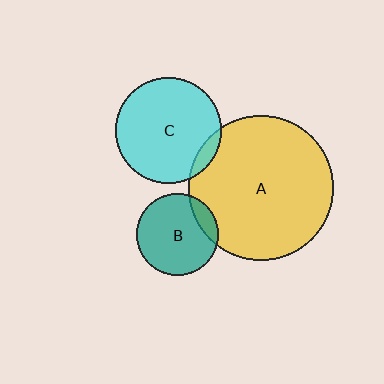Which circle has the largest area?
Circle A (yellow).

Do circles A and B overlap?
Yes.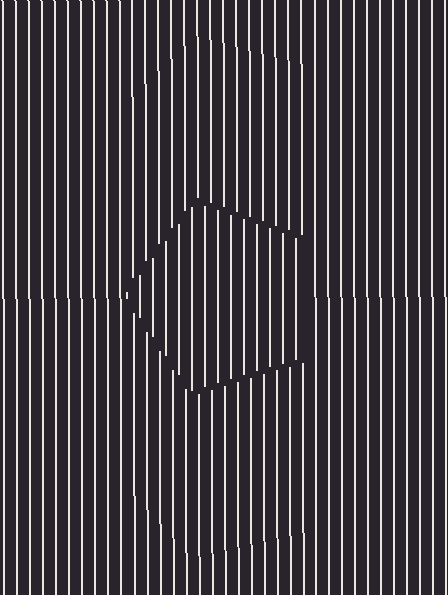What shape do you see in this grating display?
An illusory pentagon. The interior of the shape contains the same grating, shifted by half a period — the contour is defined by the phase discontinuity where line-ends from the inner and outer gratings abut.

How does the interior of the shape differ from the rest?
The interior of the shape contains the same grating, shifted by half a period — the contour is defined by the phase discontinuity where line-ends from the inner and outer gratings abut.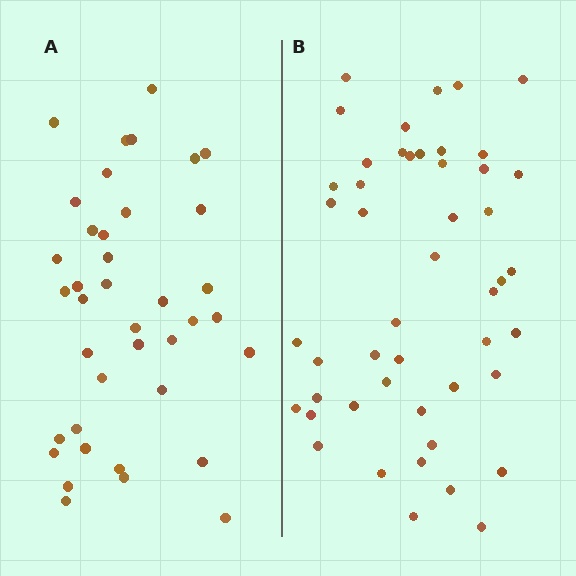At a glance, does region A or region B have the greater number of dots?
Region B (the right region) has more dots.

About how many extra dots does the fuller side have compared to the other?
Region B has roughly 8 or so more dots than region A.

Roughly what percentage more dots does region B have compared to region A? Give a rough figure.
About 25% more.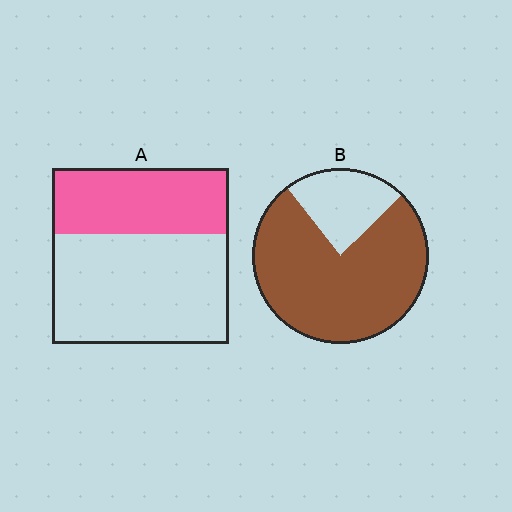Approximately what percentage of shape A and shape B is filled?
A is approximately 40% and B is approximately 75%.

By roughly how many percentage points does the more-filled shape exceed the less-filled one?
By roughly 40 percentage points (B over A).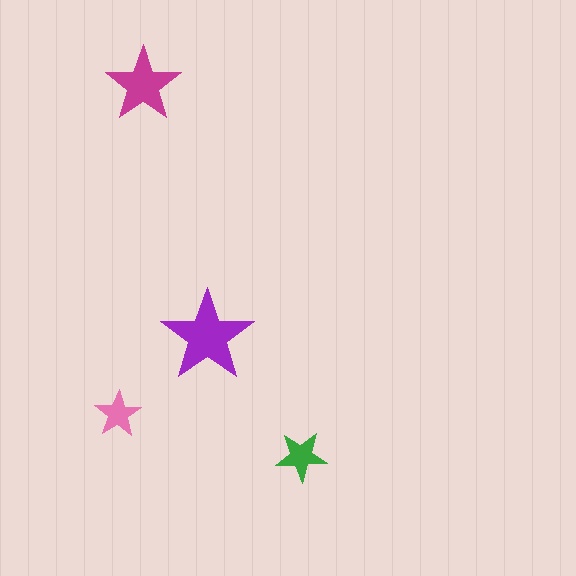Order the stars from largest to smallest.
the purple one, the magenta one, the green one, the pink one.